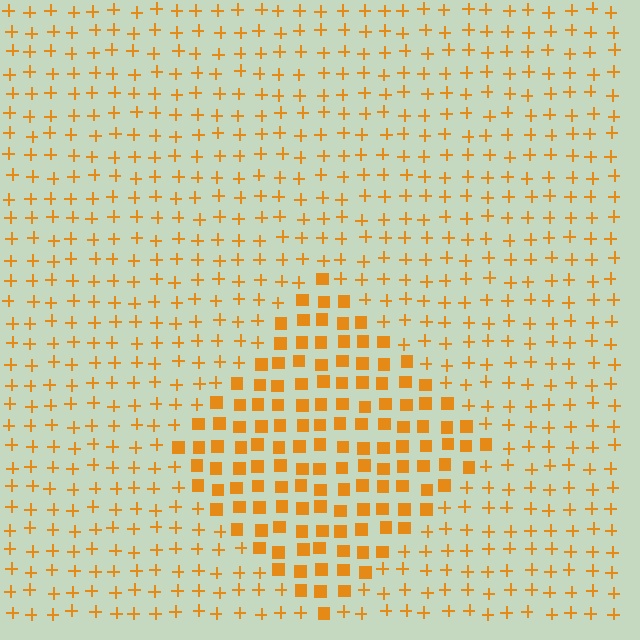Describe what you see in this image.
The image is filled with small orange elements arranged in a uniform grid. A diamond-shaped region contains squares, while the surrounding area contains plus signs. The boundary is defined purely by the change in element shape.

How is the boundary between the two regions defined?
The boundary is defined by a change in element shape: squares inside vs. plus signs outside. All elements share the same color and spacing.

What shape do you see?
I see a diamond.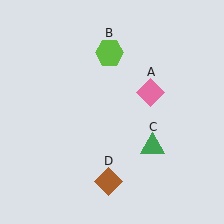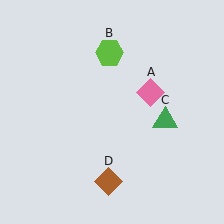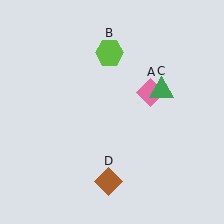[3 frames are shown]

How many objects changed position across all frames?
1 object changed position: green triangle (object C).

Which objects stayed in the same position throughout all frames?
Pink diamond (object A) and lime hexagon (object B) and brown diamond (object D) remained stationary.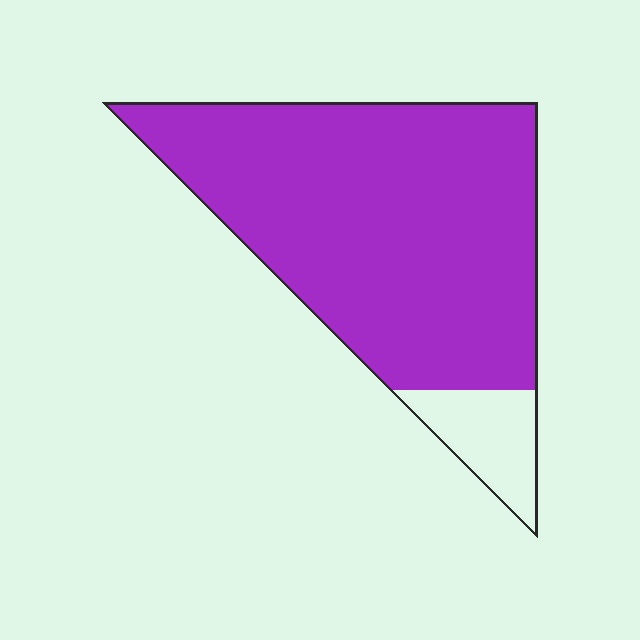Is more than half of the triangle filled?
Yes.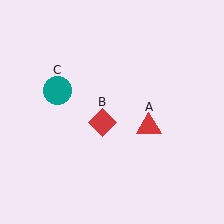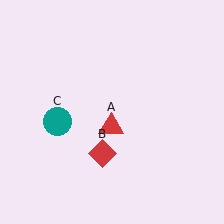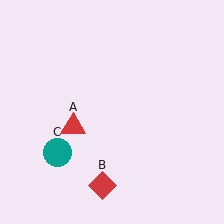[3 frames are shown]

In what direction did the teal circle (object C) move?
The teal circle (object C) moved down.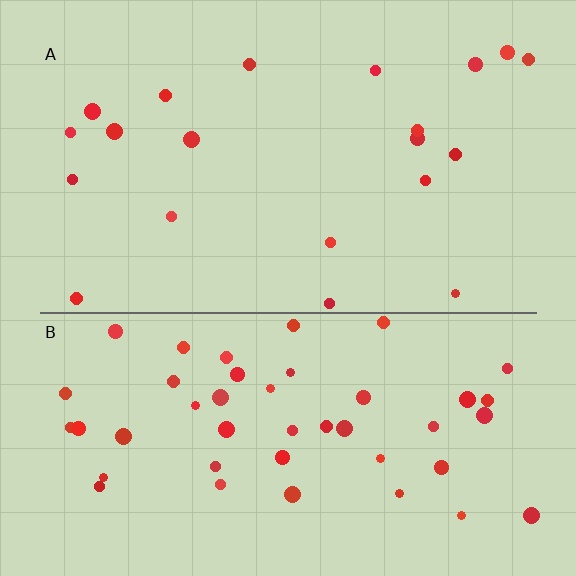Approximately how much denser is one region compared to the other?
Approximately 2.2× — region B over region A.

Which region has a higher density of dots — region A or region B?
B (the bottom).